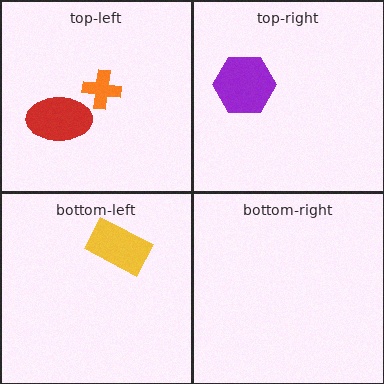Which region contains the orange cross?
The top-left region.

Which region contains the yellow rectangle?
The bottom-left region.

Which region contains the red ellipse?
The top-left region.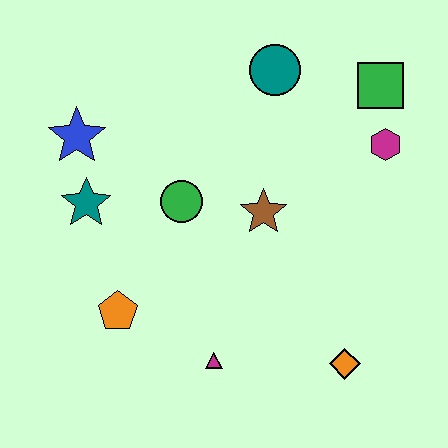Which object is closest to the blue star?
The teal star is closest to the blue star.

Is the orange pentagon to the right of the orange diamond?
No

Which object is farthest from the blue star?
The orange diamond is farthest from the blue star.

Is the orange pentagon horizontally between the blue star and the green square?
Yes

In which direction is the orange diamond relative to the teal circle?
The orange diamond is below the teal circle.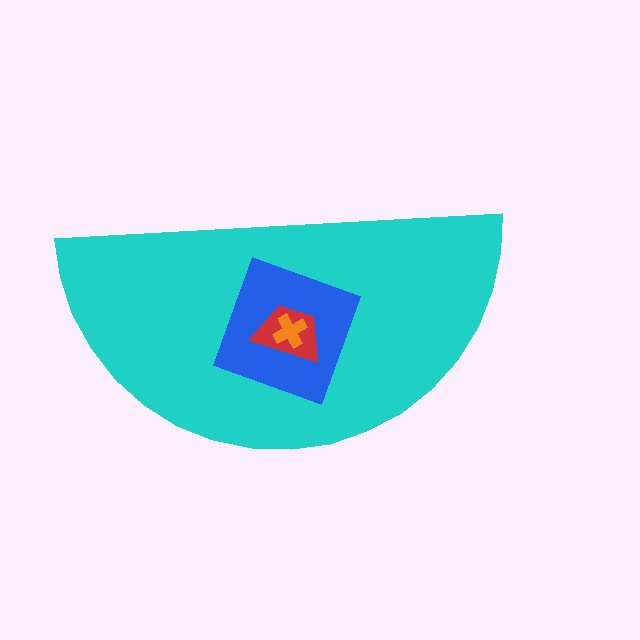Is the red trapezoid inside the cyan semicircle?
Yes.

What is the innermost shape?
The orange cross.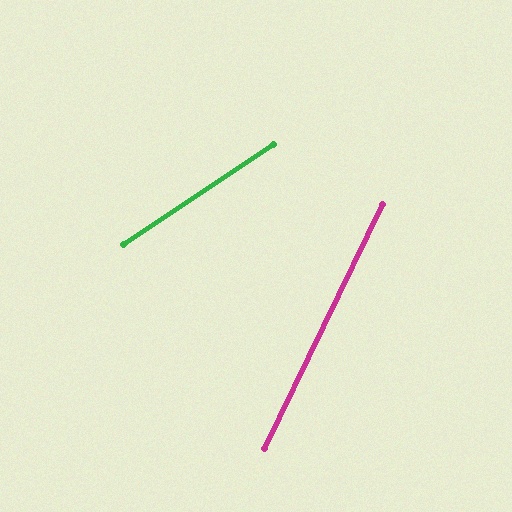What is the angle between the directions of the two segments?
Approximately 31 degrees.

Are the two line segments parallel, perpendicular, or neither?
Neither parallel nor perpendicular — they differ by about 31°.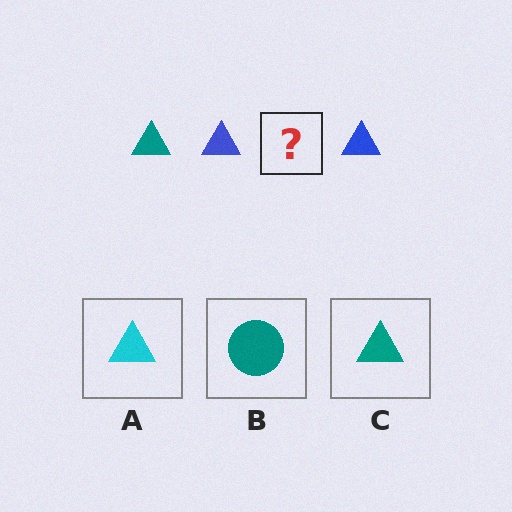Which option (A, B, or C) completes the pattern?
C.